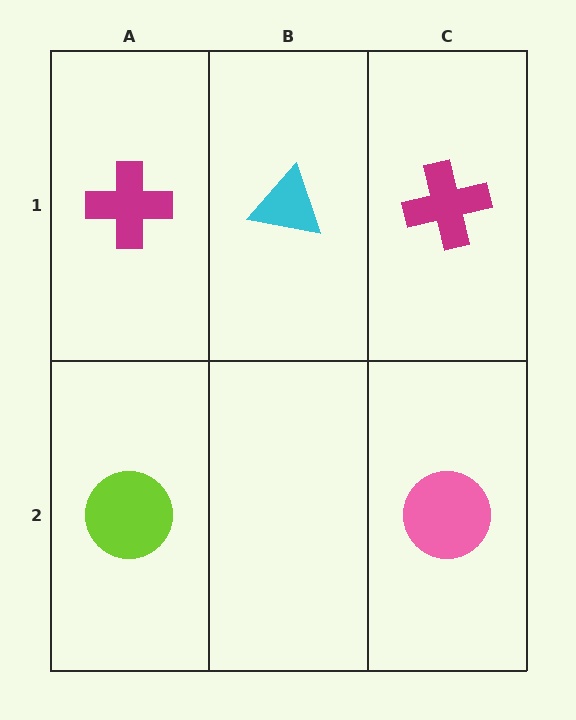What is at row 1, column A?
A magenta cross.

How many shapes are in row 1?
3 shapes.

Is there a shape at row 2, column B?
No, that cell is empty.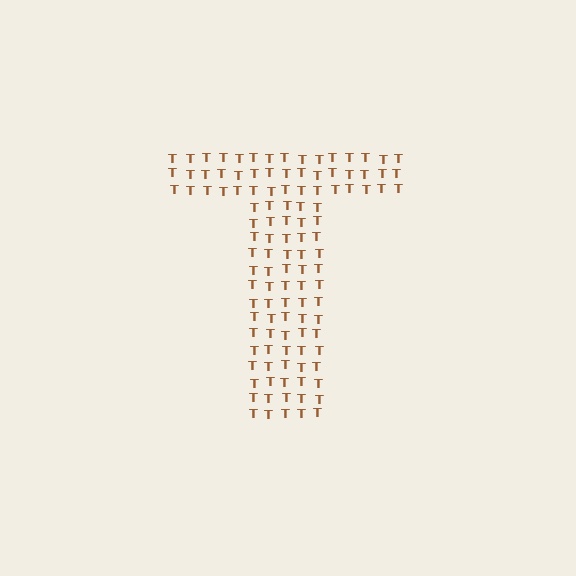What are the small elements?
The small elements are letter T's.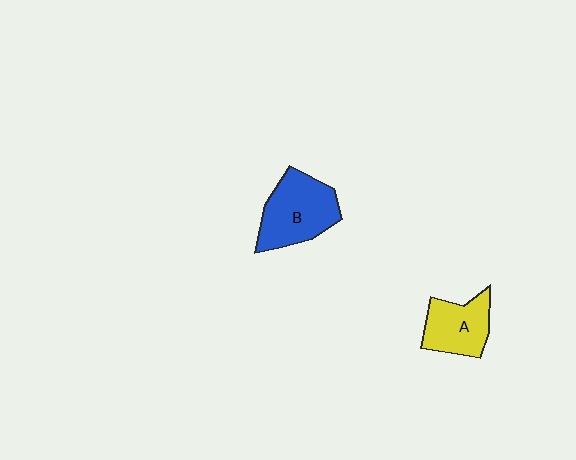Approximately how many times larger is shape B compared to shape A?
Approximately 1.3 times.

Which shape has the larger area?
Shape B (blue).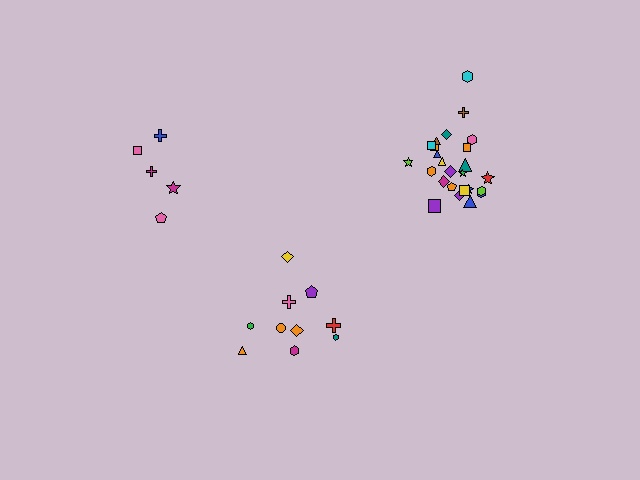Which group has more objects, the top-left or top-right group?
The top-right group.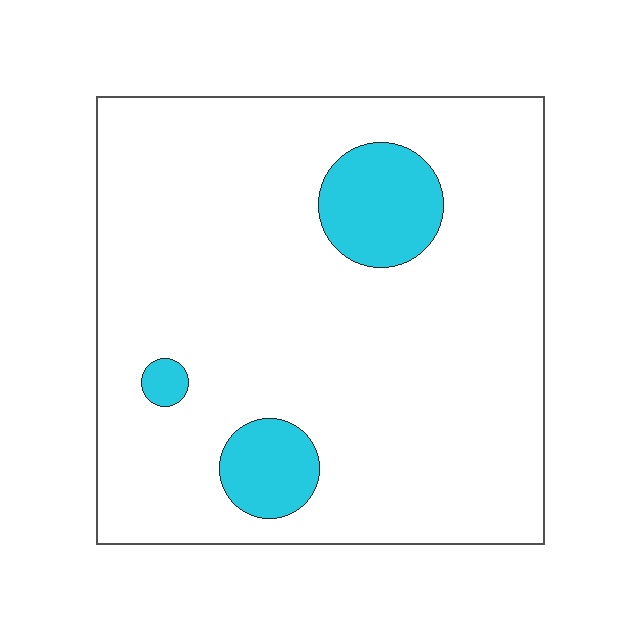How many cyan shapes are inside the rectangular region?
3.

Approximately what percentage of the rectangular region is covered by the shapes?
Approximately 10%.